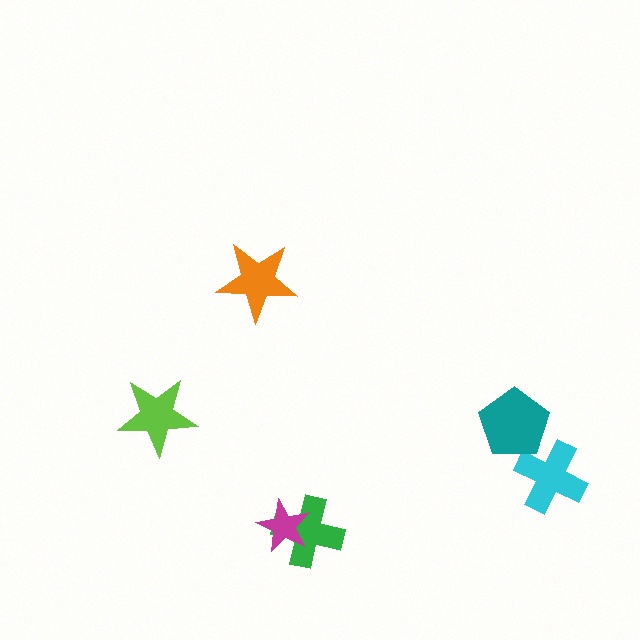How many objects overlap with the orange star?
0 objects overlap with the orange star.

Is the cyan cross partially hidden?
Yes, it is partially covered by another shape.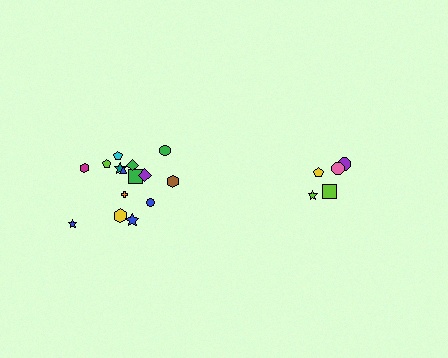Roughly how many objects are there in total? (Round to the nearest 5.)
Roughly 20 objects in total.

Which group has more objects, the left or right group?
The left group.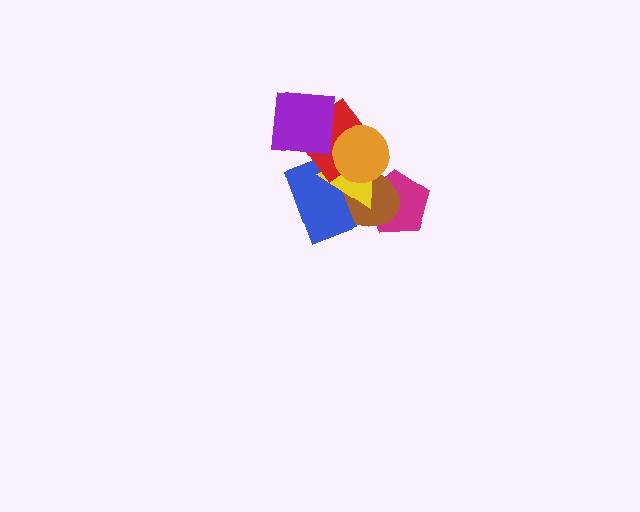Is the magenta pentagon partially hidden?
Yes, it is partially covered by another shape.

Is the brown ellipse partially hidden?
Yes, it is partially covered by another shape.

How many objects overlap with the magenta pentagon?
2 objects overlap with the magenta pentagon.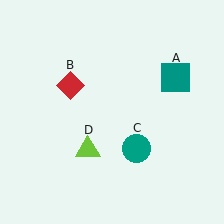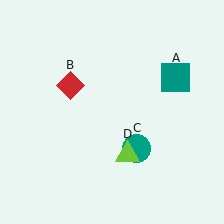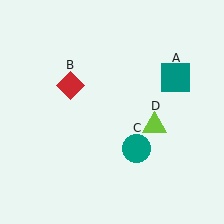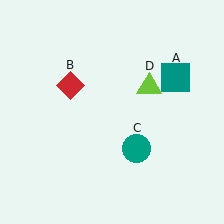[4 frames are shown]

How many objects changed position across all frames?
1 object changed position: lime triangle (object D).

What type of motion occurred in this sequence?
The lime triangle (object D) rotated counterclockwise around the center of the scene.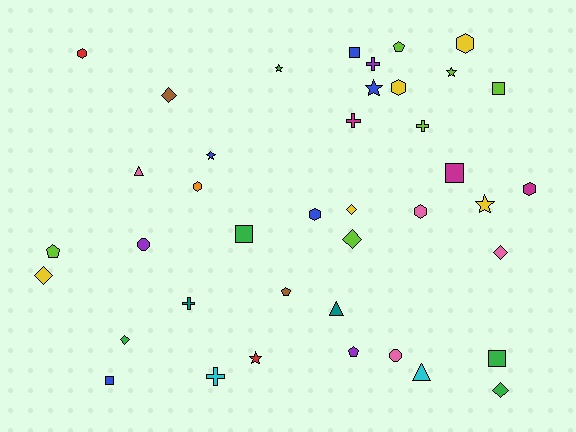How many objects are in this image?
There are 40 objects.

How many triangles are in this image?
There are 3 triangles.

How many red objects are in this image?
There are 2 red objects.